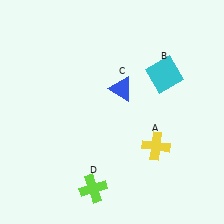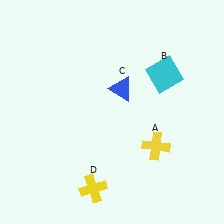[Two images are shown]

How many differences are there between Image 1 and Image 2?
There is 1 difference between the two images.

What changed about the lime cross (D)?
In Image 1, D is lime. In Image 2, it changed to yellow.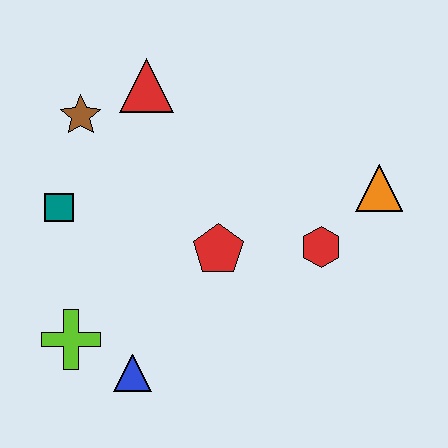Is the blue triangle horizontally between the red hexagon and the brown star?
Yes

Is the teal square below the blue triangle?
No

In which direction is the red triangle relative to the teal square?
The red triangle is above the teal square.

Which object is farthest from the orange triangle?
The lime cross is farthest from the orange triangle.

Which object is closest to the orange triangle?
The red hexagon is closest to the orange triangle.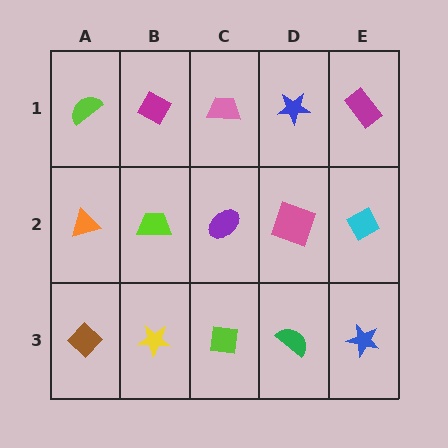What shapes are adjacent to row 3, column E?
A cyan diamond (row 2, column E), a green semicircle (row 3, column D).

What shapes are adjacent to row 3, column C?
A purple ellipse (row 2, column C), a yellow star (row 3, column B), a green semicircle (row 3, column D).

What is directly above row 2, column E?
A magenta rectangle.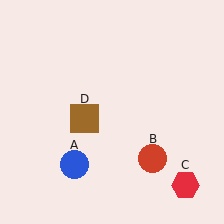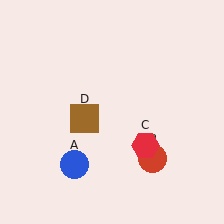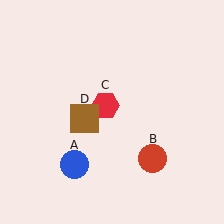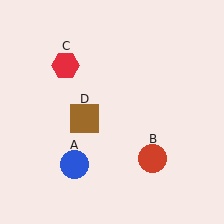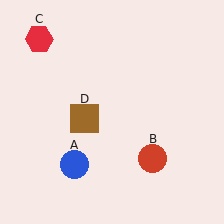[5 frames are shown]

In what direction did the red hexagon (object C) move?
The red hexagon (object C) moved up and to the left.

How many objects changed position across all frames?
1 object changed position: red hexagon (object C).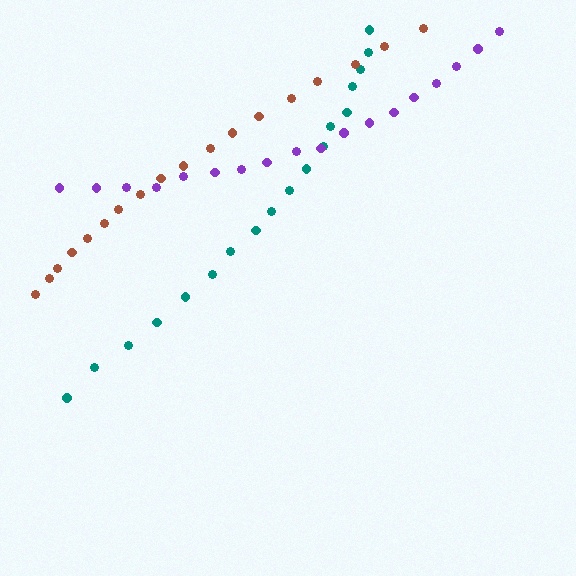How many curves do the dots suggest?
There are 3 distinct paths.